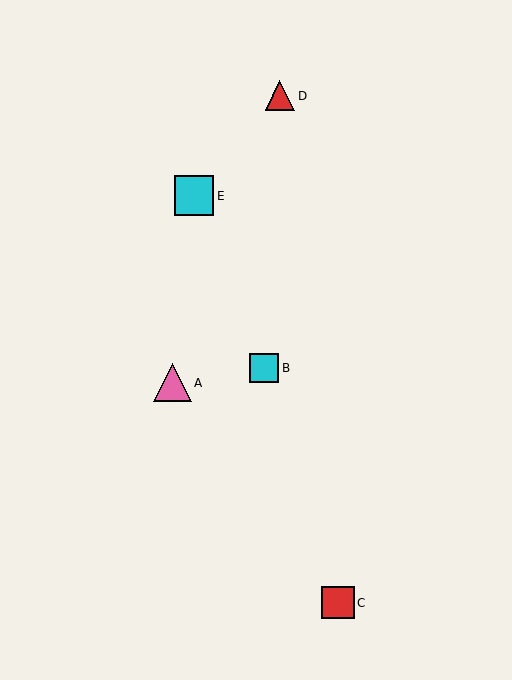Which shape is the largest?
The cyan square (labeled E) is the largest.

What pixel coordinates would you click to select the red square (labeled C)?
Click at (338, 603) to select the red square C.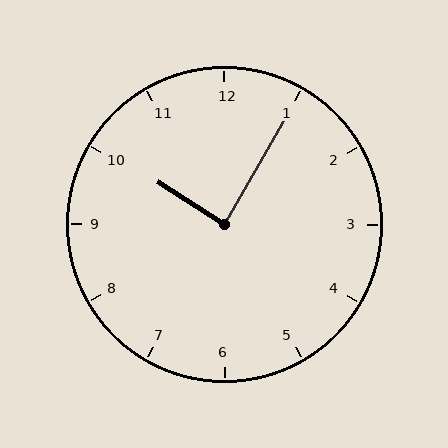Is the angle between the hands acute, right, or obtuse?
It is right.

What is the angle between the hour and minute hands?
Approximately 88 degrees.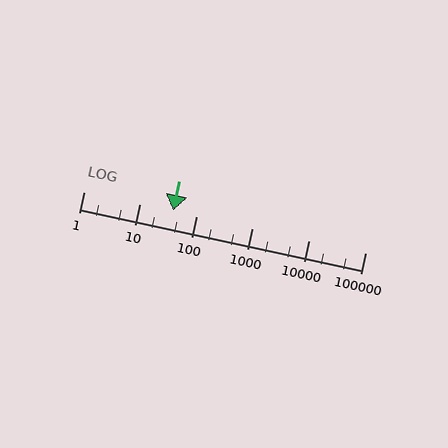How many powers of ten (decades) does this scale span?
The scale spans 5 decades, from 1 to 100000.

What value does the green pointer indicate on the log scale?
The pointer indicates approximately 39.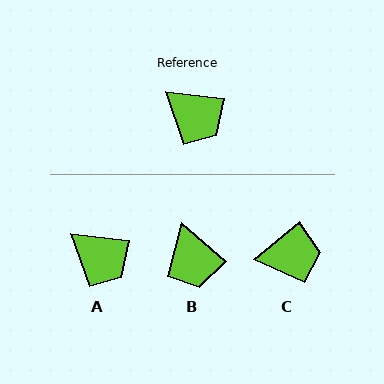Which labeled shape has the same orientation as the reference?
A.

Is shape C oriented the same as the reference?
No, it is off by about 46 degrees.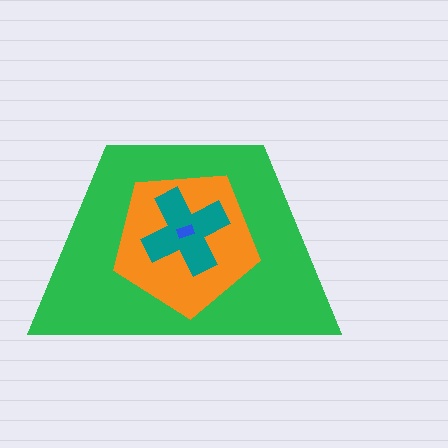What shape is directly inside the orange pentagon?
The teal cross.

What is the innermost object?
The blue rectangle.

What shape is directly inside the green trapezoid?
The orange pentagon.